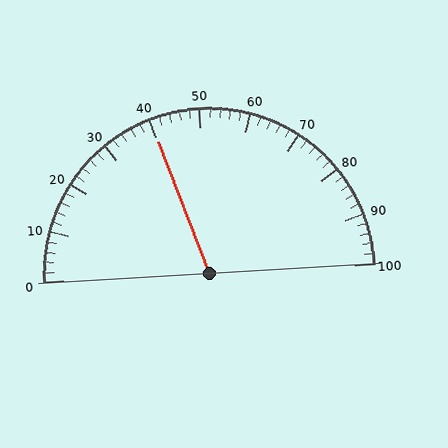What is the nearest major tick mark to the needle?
The nearest major tick mark is 40.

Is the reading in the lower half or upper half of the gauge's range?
The reading is in the lower half of the range (0 to 100).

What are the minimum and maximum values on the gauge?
The gauge ranges from 0 to 100.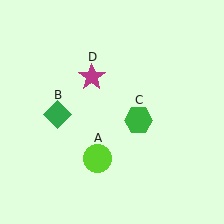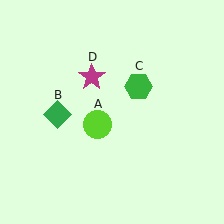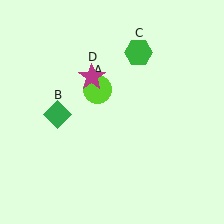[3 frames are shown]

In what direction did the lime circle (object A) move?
The lime circle (object A) moved up.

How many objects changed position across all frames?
2 objects changed position: lime circle (object A), green hexagon (object C).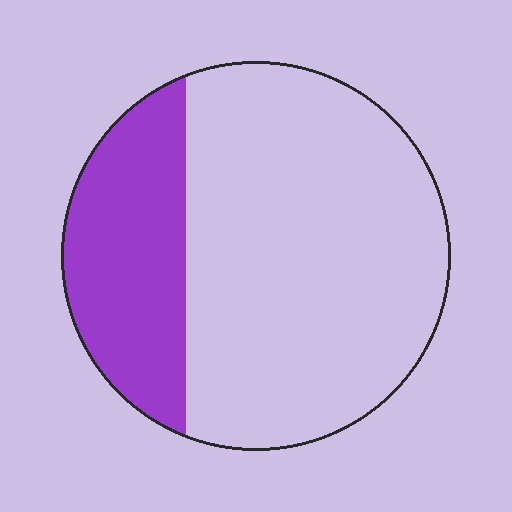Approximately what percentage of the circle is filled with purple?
Approximately 30%.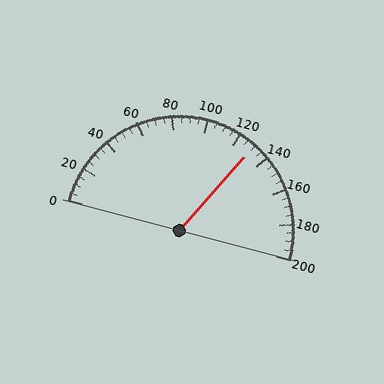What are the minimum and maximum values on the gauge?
The gauge ranges from 0 to 200.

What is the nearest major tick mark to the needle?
The nearest major tick mark is 120.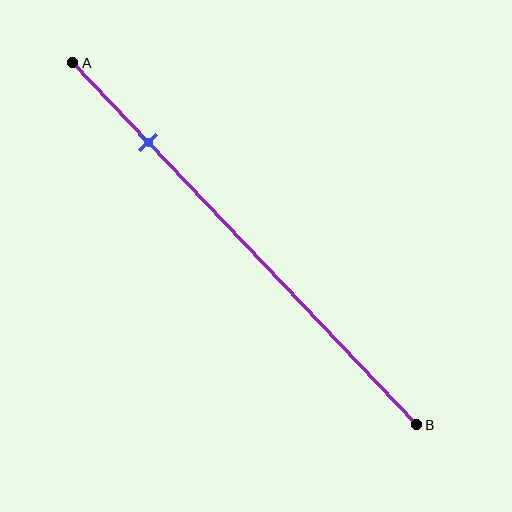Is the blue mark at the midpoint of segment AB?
No, the mark is at about 20% from A, not at the 50% midpoint.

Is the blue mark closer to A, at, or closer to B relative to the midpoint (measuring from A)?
The blue mark is closer to point A than the midpoint of segment AB.